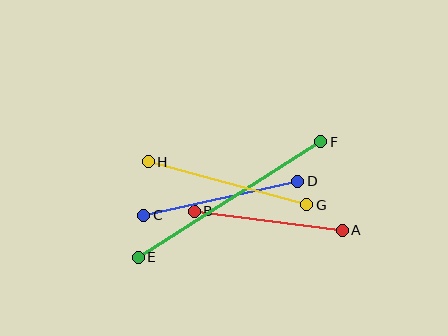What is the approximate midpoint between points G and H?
The midpoint is at approximately (227, 183) pixels.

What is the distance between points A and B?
The distance is approximately 149 pixels.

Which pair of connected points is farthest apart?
Points E and F are farthest apart.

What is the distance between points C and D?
The distance is approximately 158 pixels.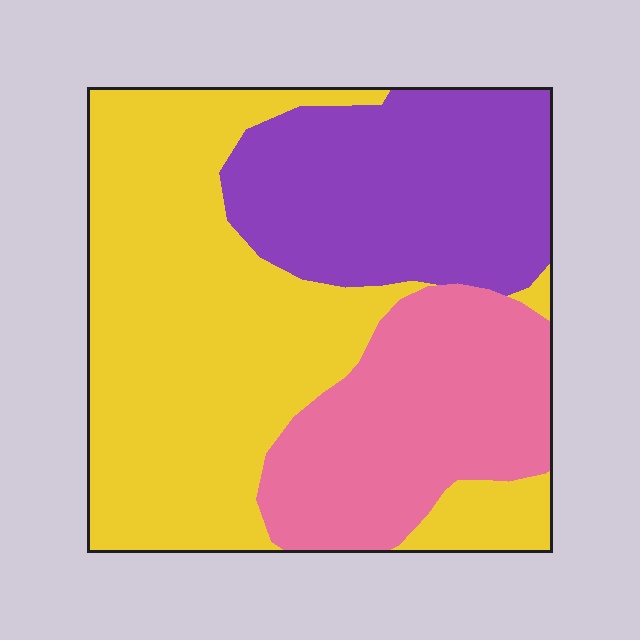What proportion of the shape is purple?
Purple takes up between a quarter and a half of the shape.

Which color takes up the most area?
Yellow, at roughly 50%.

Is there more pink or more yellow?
Yellow.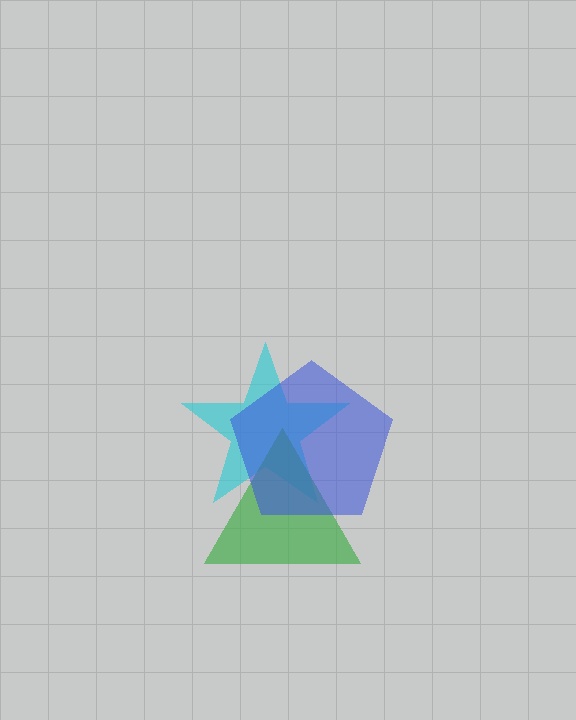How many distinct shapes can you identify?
There are 3 distinct shapes: a cyan star, a green triangle, a blue pentagon.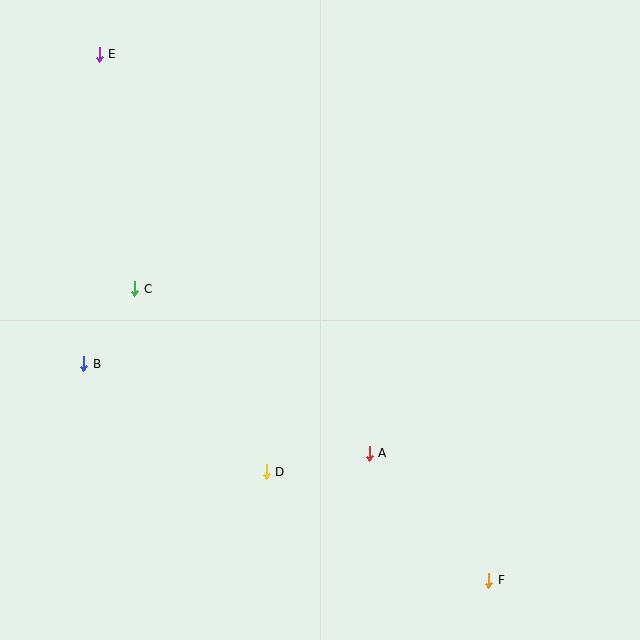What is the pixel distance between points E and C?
The distance between E and C is 237 pixels.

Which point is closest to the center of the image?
Point A at (369, 453) is closest to the center.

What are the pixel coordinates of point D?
Point D is at (266, 472).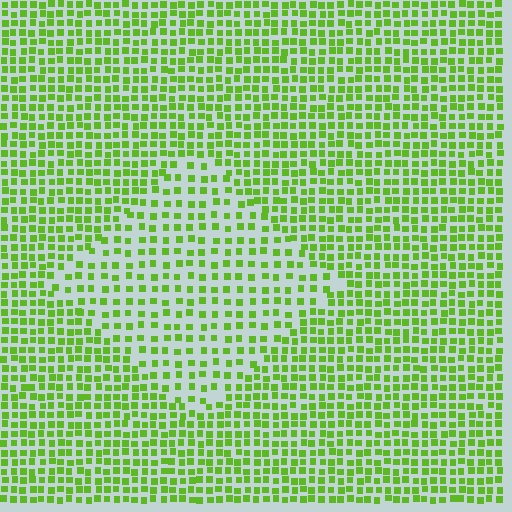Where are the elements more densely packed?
The elements are more densely packed outside the diamond boundary.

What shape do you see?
I see a diamond.